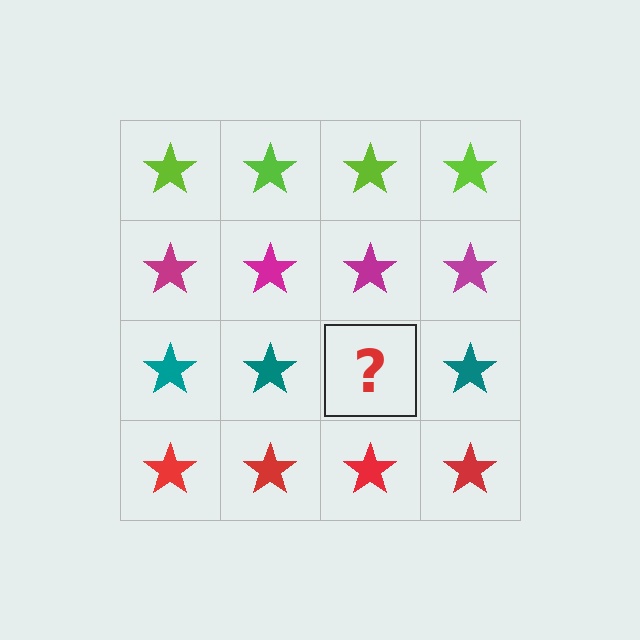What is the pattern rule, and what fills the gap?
The rule is that each row has a consistent color. The gap should be filled with a teal star.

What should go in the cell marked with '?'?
The missing cell should contain a teal star.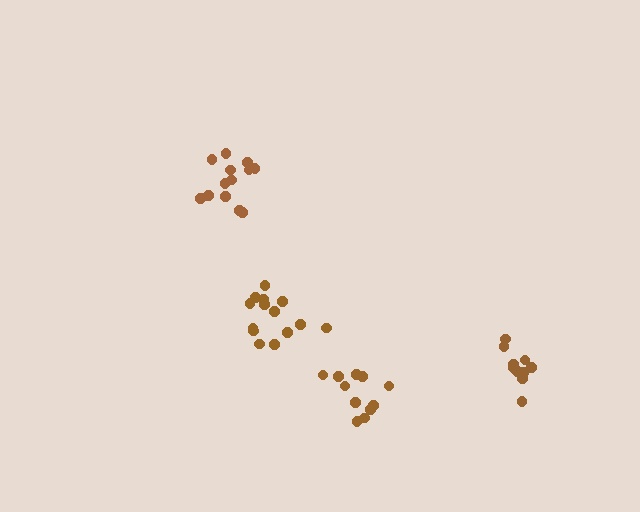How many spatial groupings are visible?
There are 4 spatial groupings.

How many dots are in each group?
Group 1: 11 dots, Group 2: 13 dots, Group 3: 11 dots, Group 4: 14 dots (49 total).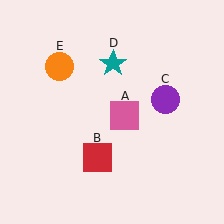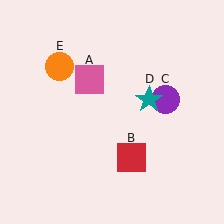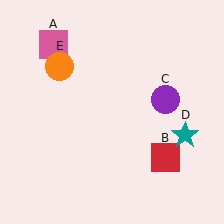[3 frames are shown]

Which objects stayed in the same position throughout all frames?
Purple circle (object C) and orange circle (object E) remained stationary.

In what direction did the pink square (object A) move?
The pink square (object A) moved up and to the left.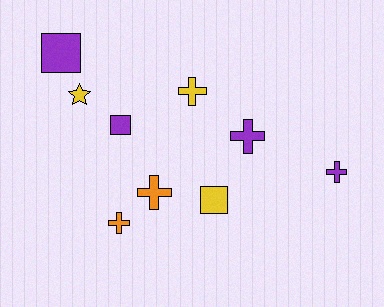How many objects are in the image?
There are 9 objects.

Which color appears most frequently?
Purple, with 4 objects.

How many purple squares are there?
There are 2 purple squares.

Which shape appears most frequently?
Cross, with 5 objects.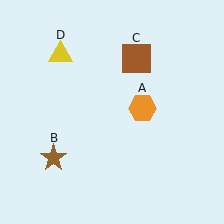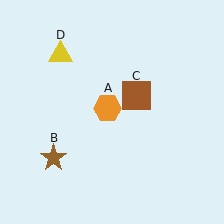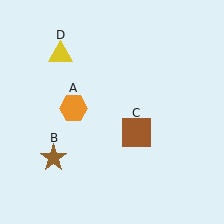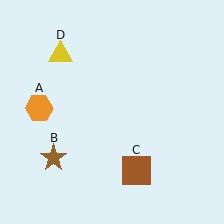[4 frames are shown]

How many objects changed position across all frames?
2 objects changed position: orange hexagon (object A), brown square (object C).